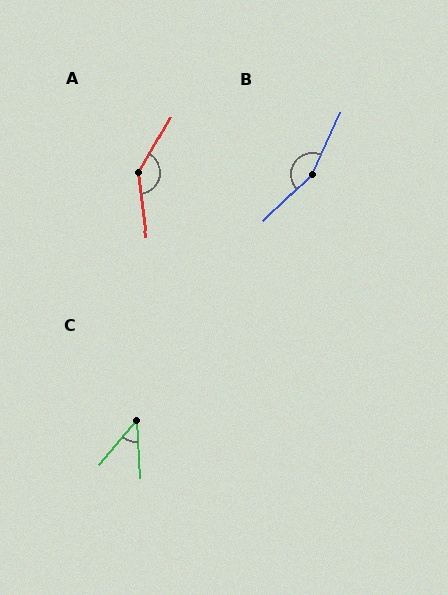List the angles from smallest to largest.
C (43°), A (142°), B (159°).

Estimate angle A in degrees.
Approximately 142 degrees.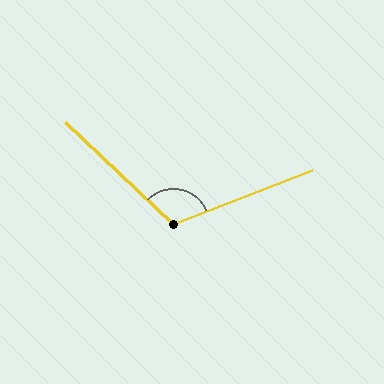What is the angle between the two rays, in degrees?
Approximately 115 degrees.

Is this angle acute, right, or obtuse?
It is obtuse.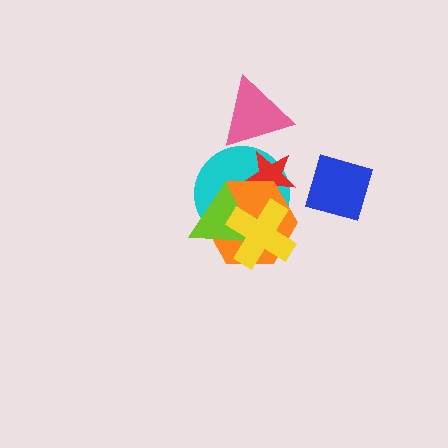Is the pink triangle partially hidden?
No, no other shape covers it.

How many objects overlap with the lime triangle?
3 objects overlap with the lime triangle.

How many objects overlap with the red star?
2 objects overlap with the red star.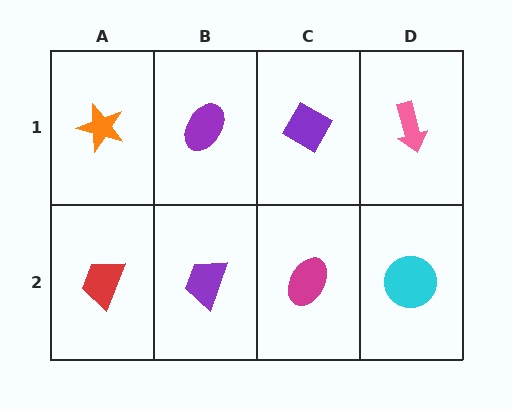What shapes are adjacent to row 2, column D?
A pink arrow (row 1, column D), a magenta ellipse (row 2, column C).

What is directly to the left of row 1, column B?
An orange star.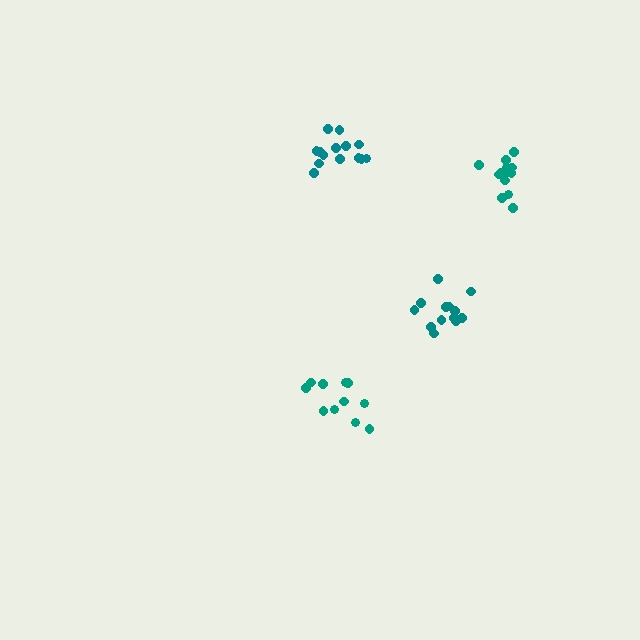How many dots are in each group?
Group 1: 11 dots, Group 2: 14 dots, Group 3: 13 dots, Group 4: 14 dots (52 total).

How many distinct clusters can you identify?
There are 4 distinct clusters.